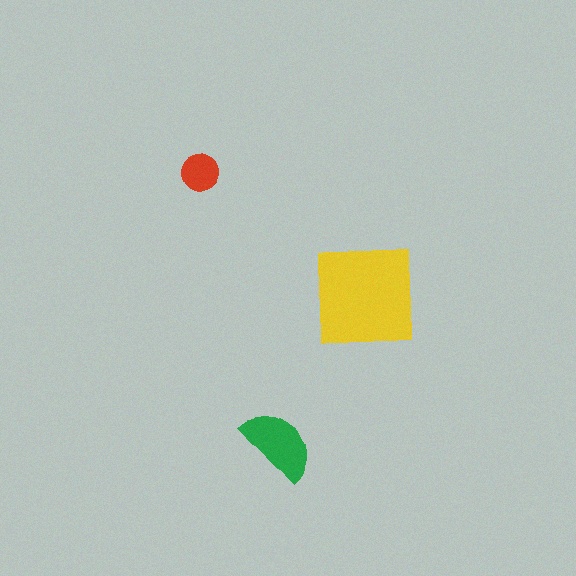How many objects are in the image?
There are 3 objects in the image.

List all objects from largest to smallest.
The yellow square, the green semicircle, the red circle.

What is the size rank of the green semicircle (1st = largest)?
2nd.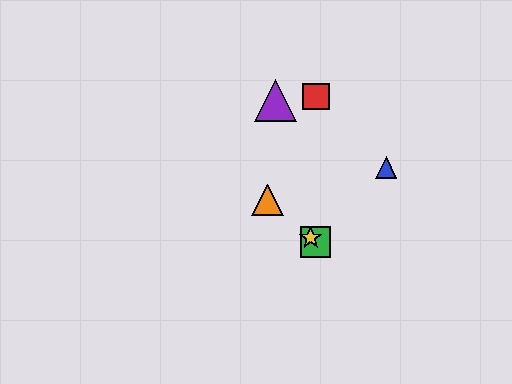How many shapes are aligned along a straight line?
3 shapes (the green square, the yellow star, the orange triangle) are aligned along a straight line.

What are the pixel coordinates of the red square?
The red square is at (316, 97).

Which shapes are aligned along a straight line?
The green square, the yellow star, the orange triangle are aligned along a straight line.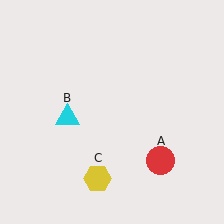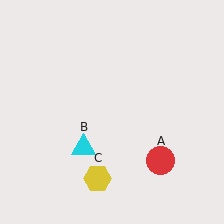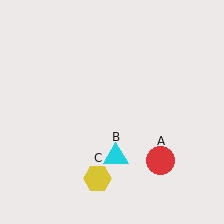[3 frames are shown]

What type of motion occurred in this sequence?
The cyan triangle (object B) rotated counterclockwise around the center of the scene.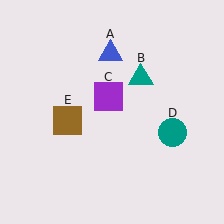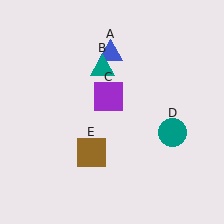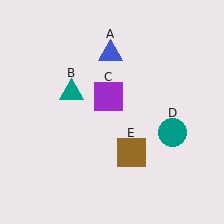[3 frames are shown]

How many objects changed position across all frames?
2 objects changed position: teal triangle (object B), brown square (object E).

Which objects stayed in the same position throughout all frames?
Blue triangle (object A) and purple square (object C) and teal circle (object D) remained stationary.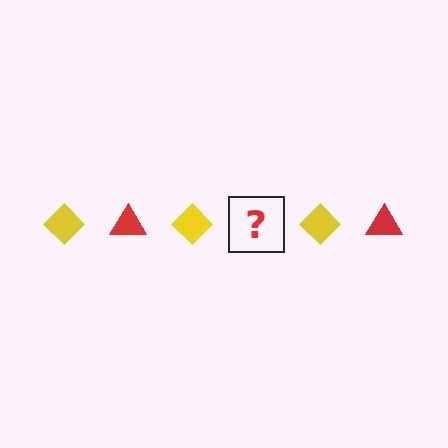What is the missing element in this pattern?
The missing element is a red triangle.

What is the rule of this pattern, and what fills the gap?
The rule is that the pattern alternates between yellow diamond and red triangle. The gap should be filled with a red triangle.